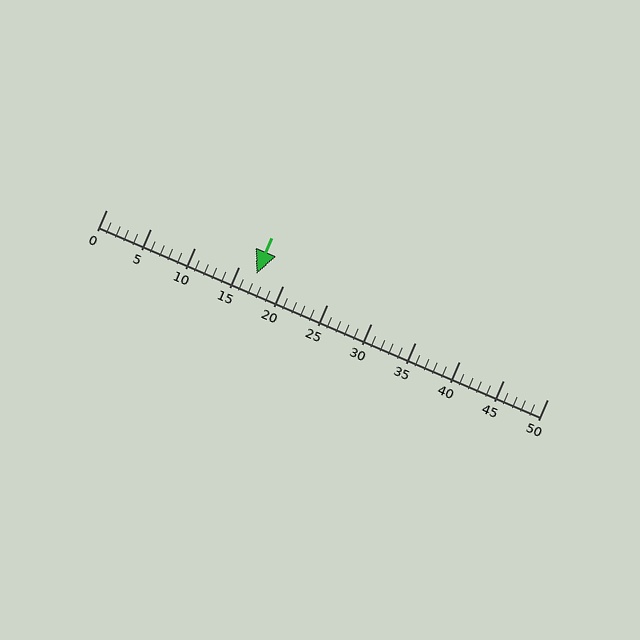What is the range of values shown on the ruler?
The ruler shows values from 0 to 50.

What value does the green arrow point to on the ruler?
The green arrow points to approximately 17.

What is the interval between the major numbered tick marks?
The major tick marks are spaced 5 units apart.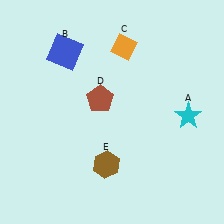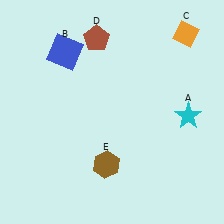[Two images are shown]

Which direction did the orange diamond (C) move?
The orange diamond (C) moved right.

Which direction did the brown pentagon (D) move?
The brown pentagon (D) moved up.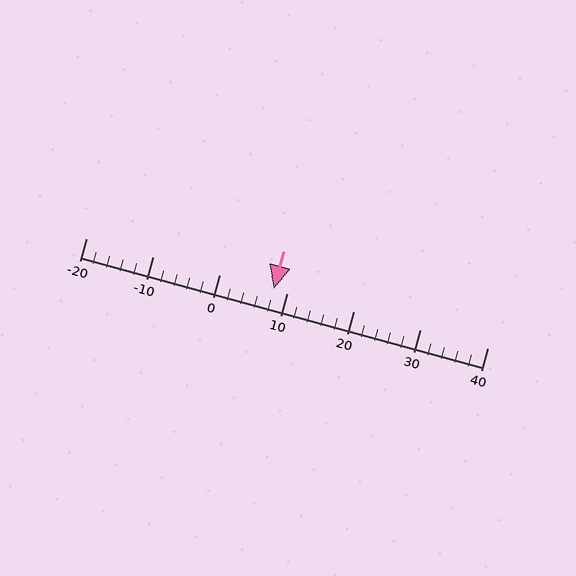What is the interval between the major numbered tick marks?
The major tick marks are spaced 10 units apart.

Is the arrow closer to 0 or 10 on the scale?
The arrow is closer to 10.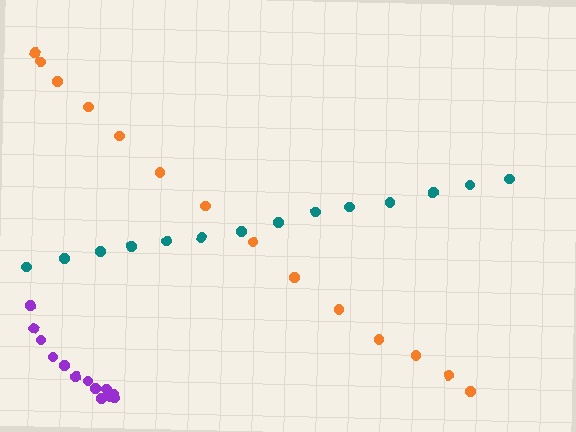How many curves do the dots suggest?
There are 3 distinct paths.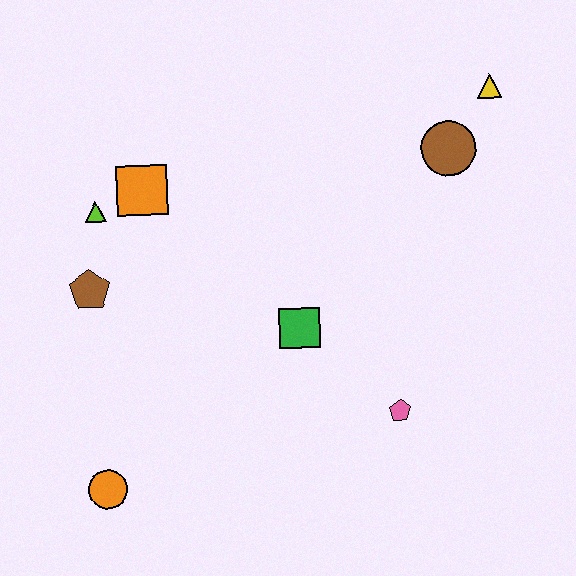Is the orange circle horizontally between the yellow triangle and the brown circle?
No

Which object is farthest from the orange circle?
The yellow triangle is farthest from the orange circle.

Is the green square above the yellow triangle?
No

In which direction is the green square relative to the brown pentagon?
The green square is to the right of the brown pentagon.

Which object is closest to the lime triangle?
The orange square is closest to the lime triangle.